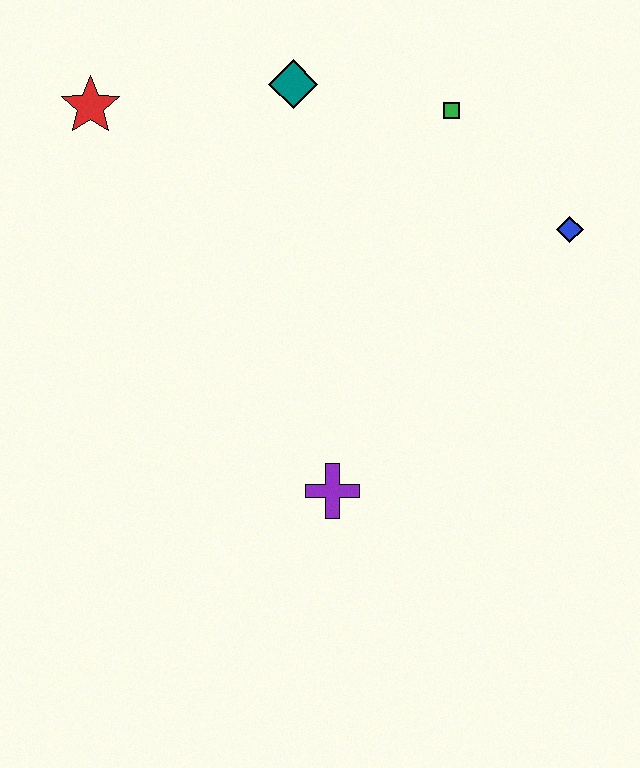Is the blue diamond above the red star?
No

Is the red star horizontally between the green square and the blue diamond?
No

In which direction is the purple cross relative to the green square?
The purple cross is below the green square.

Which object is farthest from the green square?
The purple cross is farthest from the green square.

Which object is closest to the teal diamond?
The green square is closest to the teal diamond.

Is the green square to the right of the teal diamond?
Yes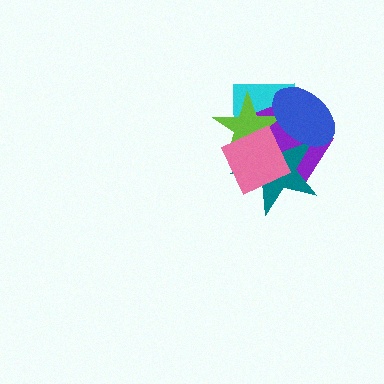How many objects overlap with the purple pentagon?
5 objects overlap with the purple pentagon.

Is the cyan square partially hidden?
Yes, it is partially covered by another shape.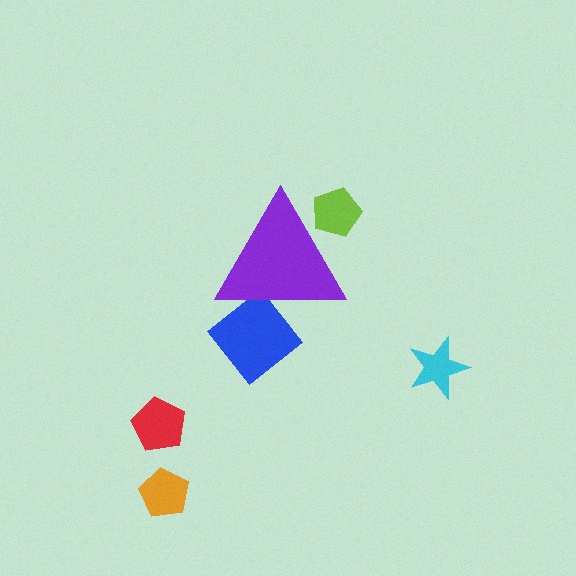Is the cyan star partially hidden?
No, the cyan star is fully visible.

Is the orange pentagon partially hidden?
No, the orange pentagon is fully visible.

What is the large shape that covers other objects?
A purple triangle.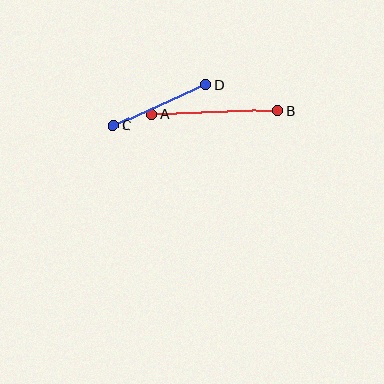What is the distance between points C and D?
The distance is approximately 101 pixels.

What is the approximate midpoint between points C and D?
The midpoint is at approximately (159, 105) pixels.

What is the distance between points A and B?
The distance is approximately 126 pixels.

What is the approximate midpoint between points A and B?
The midpoint is at approximately (214, 112) pixels.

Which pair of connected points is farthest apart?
Points A and B are farthest apart.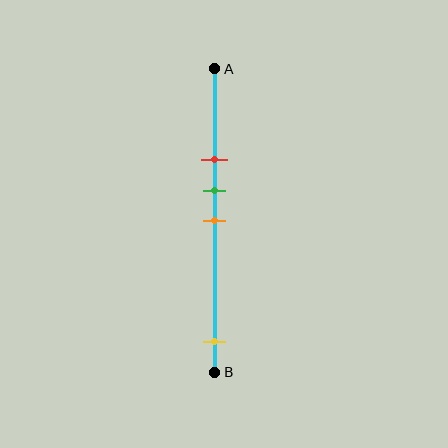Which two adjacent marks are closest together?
The green and orange marks are the closest adjacent pair.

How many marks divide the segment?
There are 4 marks dividing the segment.